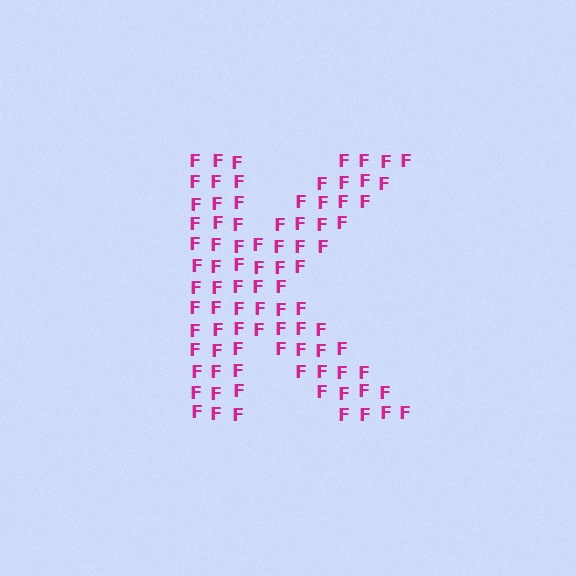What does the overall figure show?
The overall figure shows the letter K.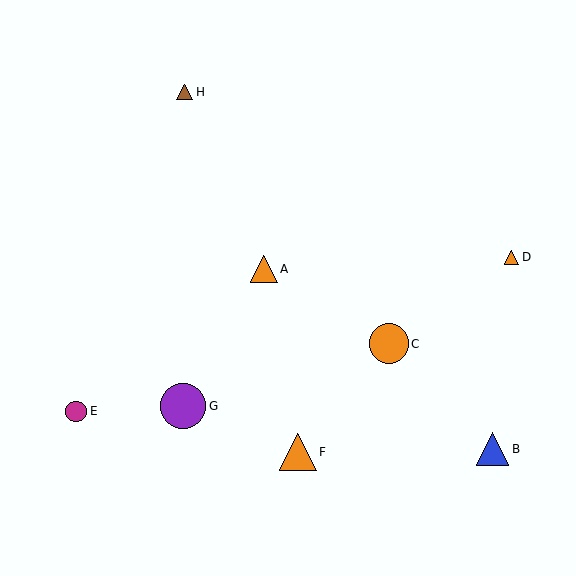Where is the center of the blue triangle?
The center of the blue triangle is at (492, 449).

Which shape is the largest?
The purple circle (labeled G) is the largest.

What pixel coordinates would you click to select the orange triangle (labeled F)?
Click at (298, 452) to select the orange triangle F.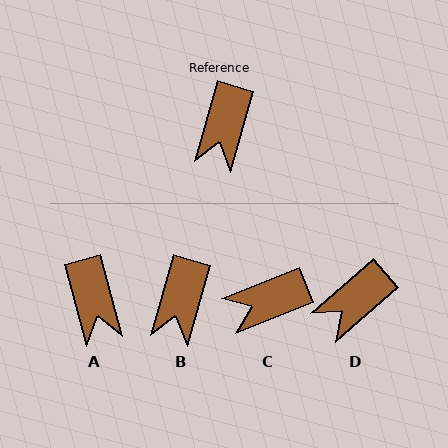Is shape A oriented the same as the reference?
No, it is off by about 31 degrees.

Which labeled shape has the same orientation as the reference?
B.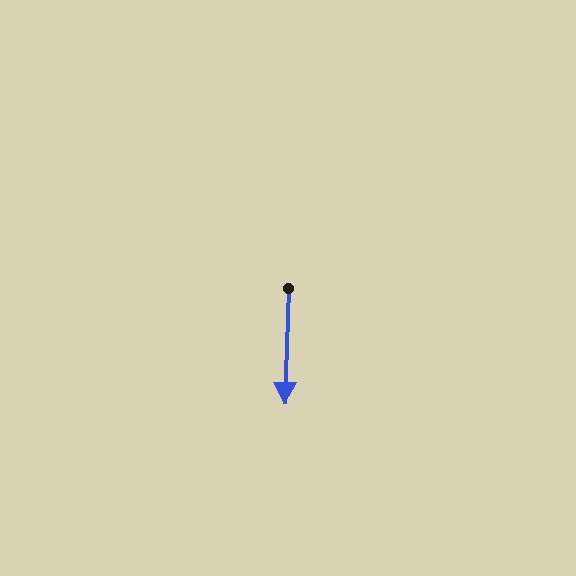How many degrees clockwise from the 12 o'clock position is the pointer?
Approximately 182 degrees.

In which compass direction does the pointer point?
South.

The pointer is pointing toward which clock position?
Roughly 6 o'clock.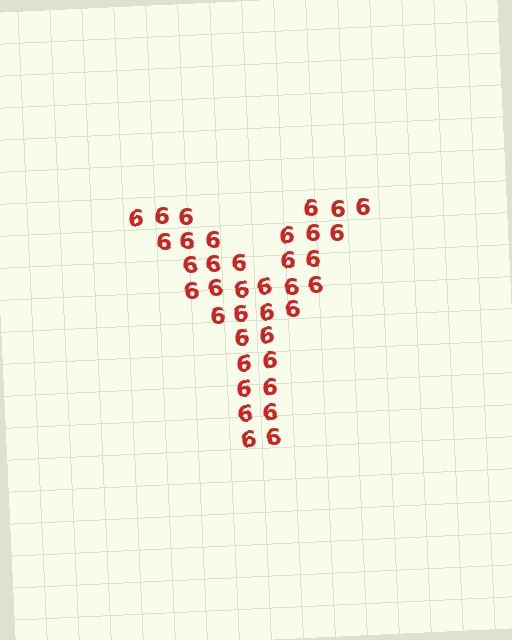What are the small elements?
The small elements are digit 6's.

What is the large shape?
The large shape is the letter Y.